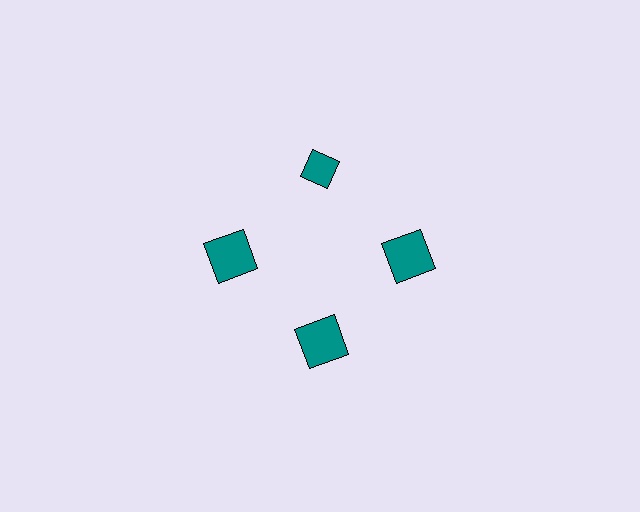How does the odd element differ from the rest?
It has a different shape: diamond instead of square.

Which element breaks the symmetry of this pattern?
The teal diamond at roughly the 12 o'clock position breaks the symmetry. All other shapes are teal squares.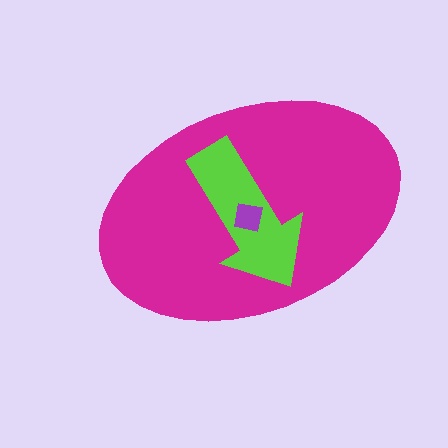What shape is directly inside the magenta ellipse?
The lime arrow.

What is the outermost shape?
The magenta ellipse.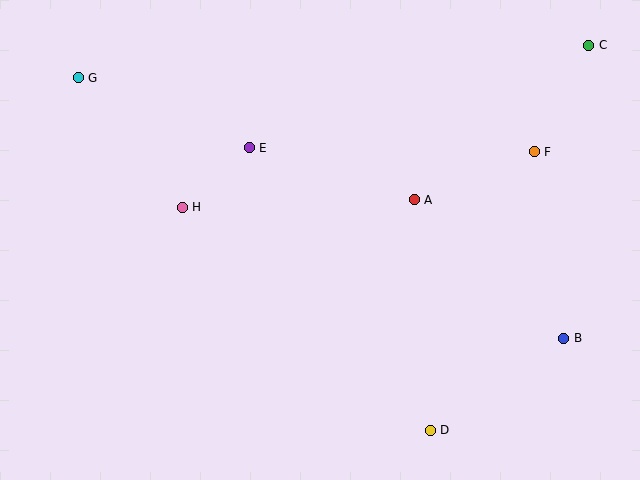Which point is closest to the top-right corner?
Point C is closest to the top-right corner.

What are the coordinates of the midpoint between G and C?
The midpoint between G and C is at (334, 62).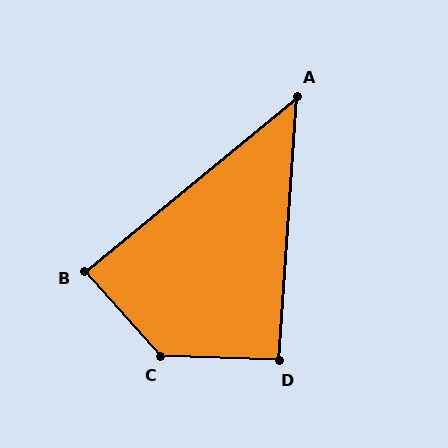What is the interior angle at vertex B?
Approximately 88 degrees (approximately right).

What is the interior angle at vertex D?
Approximately 92 degrees (approximately right).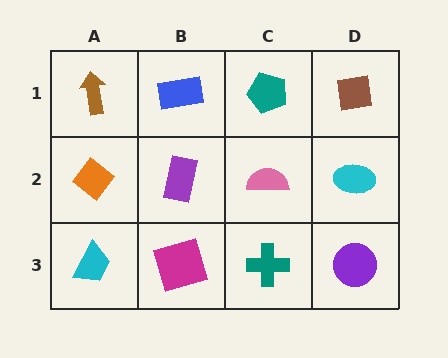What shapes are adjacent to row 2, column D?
A brown square (row 1, column D), a purple circle (row 3, column D), a pink semicircle (row 2, column C).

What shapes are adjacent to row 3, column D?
A cyan ellipse (row 2, column D), a teal cross (row 3, column C).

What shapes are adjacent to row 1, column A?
An orange diamond (row 2, column A), a blue rectangle (row 1, column B).